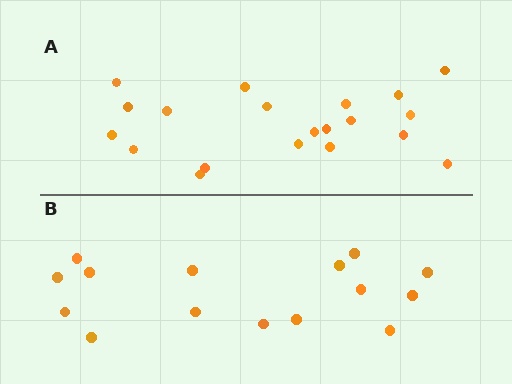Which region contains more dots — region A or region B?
Region A (the top region) has more dots.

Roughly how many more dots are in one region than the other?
Region A has about 5 more dots than region B.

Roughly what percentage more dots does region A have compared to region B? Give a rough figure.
About 35% more.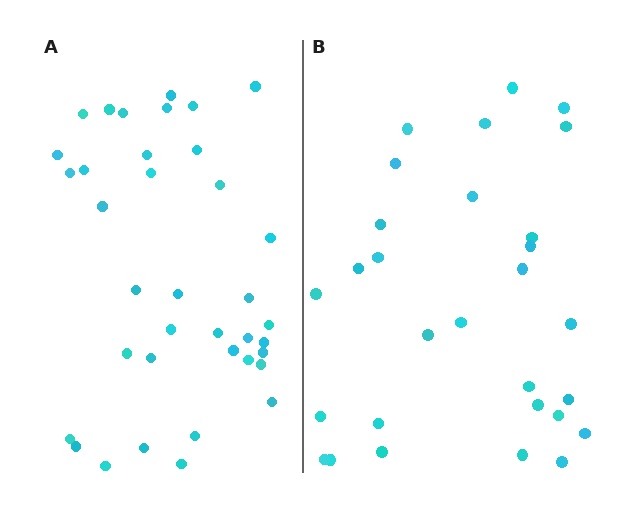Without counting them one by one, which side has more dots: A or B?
Region A (the left region) has more dots.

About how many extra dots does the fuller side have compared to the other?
Region A has roughly 8 or so more dots than region B.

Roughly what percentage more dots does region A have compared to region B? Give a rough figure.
About 30% more.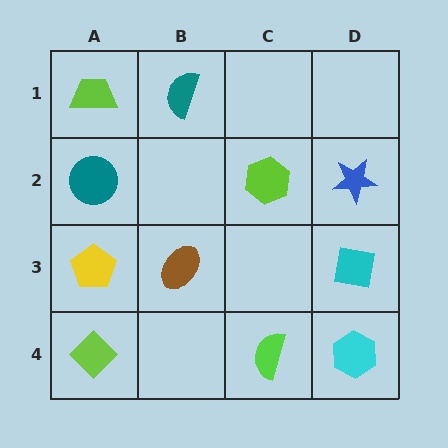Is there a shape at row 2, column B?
No, that cell is empty.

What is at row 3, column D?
A cyan square.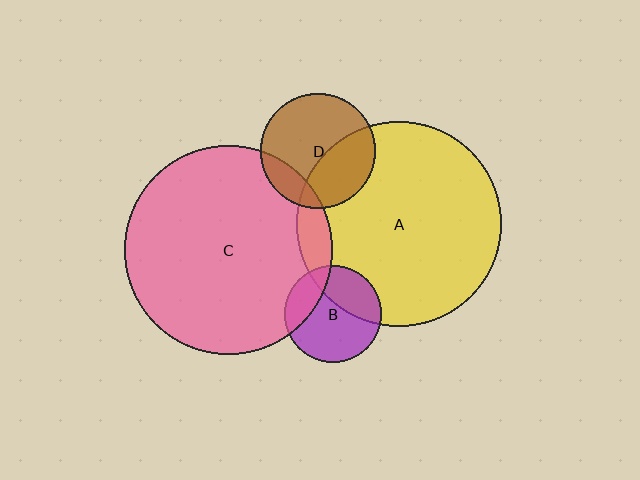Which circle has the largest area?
Circle C (pink).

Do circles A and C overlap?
Yes.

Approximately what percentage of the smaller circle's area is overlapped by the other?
Approximately 10%.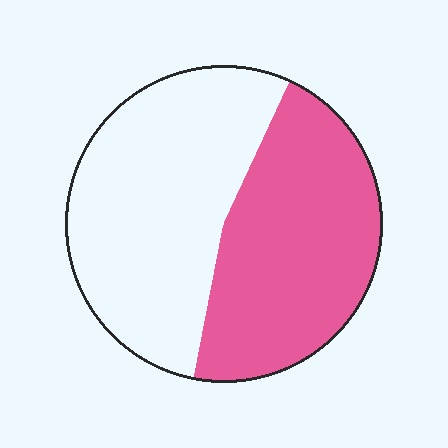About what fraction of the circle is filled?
About one half (1/2).